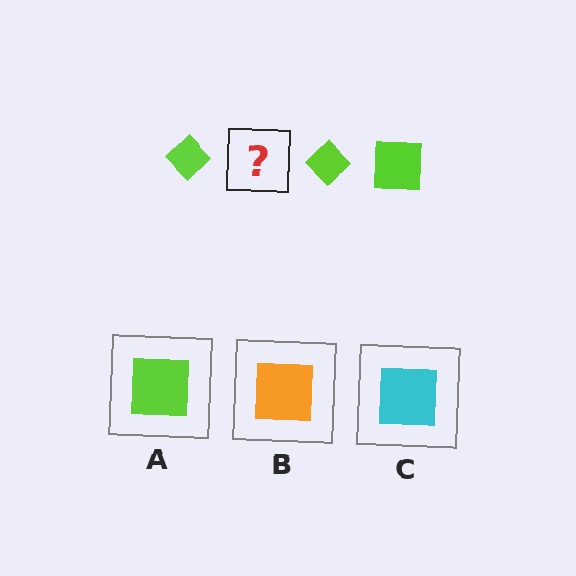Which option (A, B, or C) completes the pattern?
A.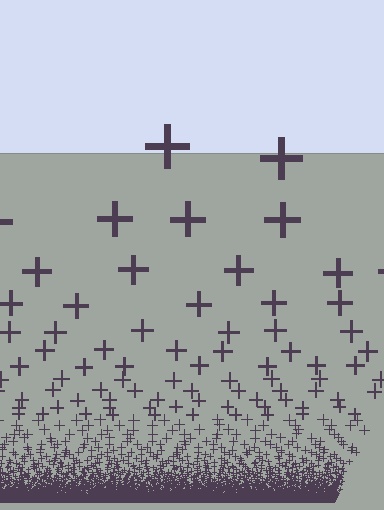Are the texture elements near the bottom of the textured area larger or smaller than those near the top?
Smaller. The gradient is inverted — elements near the bottom are smaller and denser.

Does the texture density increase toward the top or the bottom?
Density increases toward the bottom.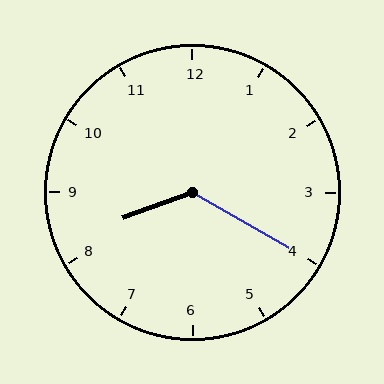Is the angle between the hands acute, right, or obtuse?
It is obtuse.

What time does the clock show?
8:20.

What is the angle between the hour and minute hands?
Approximately 130 degrees.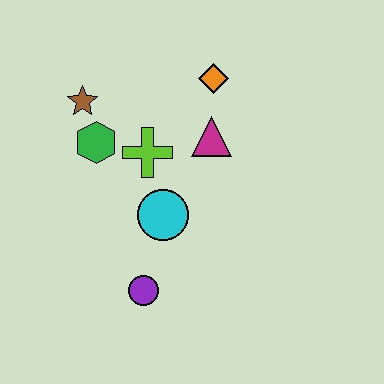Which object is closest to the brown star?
The green hexagon is closest to the brown star.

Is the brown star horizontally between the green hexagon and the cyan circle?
No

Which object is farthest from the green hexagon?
The purple circle is farthest from the green hexagon.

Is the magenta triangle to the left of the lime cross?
No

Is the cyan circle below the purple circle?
No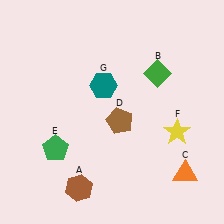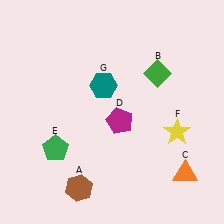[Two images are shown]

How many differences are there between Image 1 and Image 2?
There is 1 difference between the two images.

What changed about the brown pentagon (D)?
In Image 1, D is brown. In Image 2, it changed to magenta.